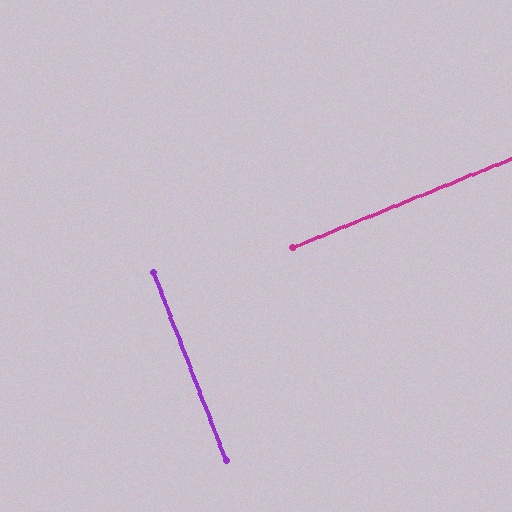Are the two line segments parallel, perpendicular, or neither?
Perpendicular — they meet at approximately 89°.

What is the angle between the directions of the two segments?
Approximately 89 degrees.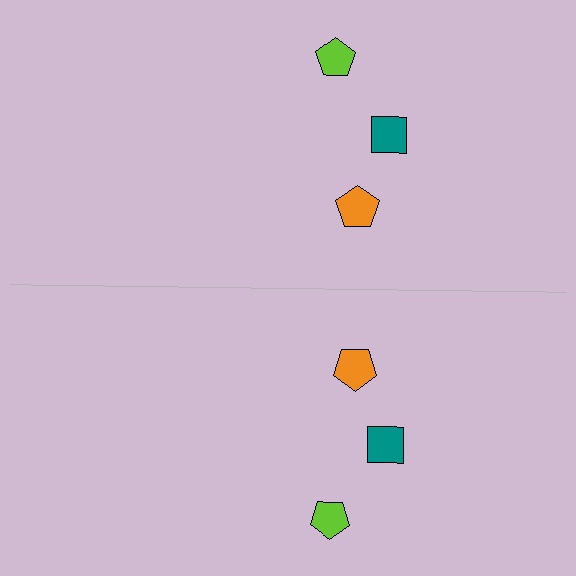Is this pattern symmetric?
Yes, this pattern has bilateral (reflection) symmetry.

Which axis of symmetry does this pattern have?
The pattern has a horizontal axis of symmetry running through the center of the image.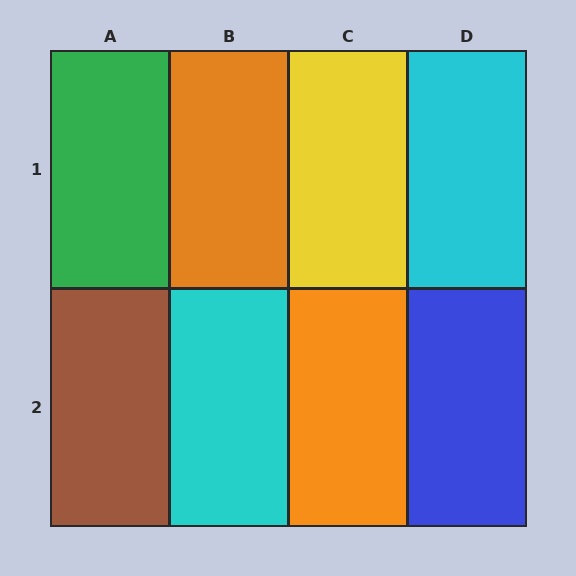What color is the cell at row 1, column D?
Cyan.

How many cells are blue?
1 cell is blue.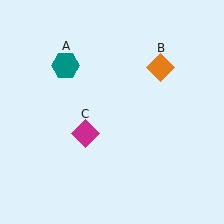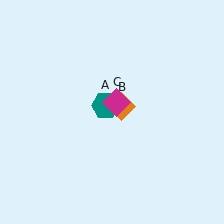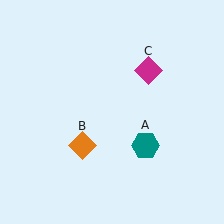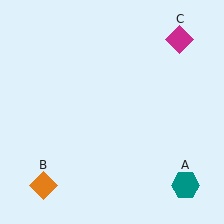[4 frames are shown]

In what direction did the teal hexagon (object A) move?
The teal hexagon (object A) moved down and to the right.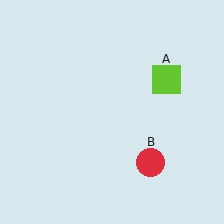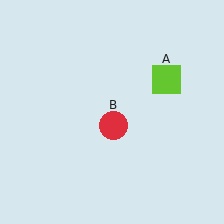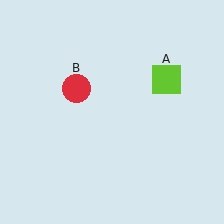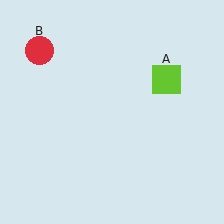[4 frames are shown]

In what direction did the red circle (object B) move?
The red circle (object B) moved up and to the left.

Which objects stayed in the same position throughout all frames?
Lime square (object A) remained stationary.